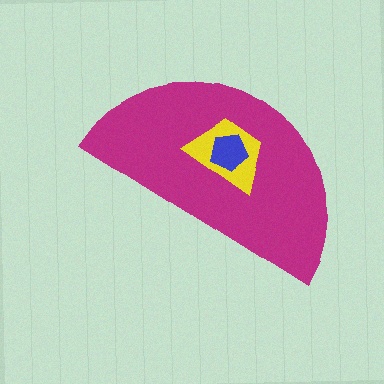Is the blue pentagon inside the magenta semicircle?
Yes.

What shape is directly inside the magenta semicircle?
The yellow trapezoid.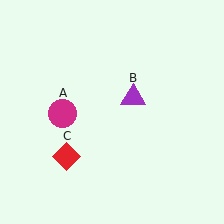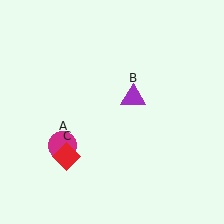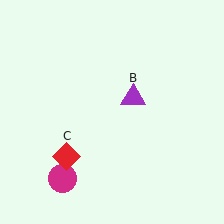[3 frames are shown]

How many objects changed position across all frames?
1 object changed position: magenta circle (object A).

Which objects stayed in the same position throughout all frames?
Purple triangle (object B) and red diamond (object C) remained stationary.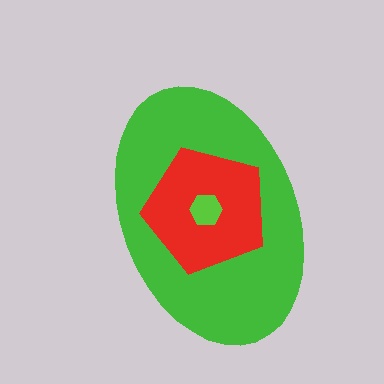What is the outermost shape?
The green ellipse.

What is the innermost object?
The lime hexagon.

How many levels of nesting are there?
3.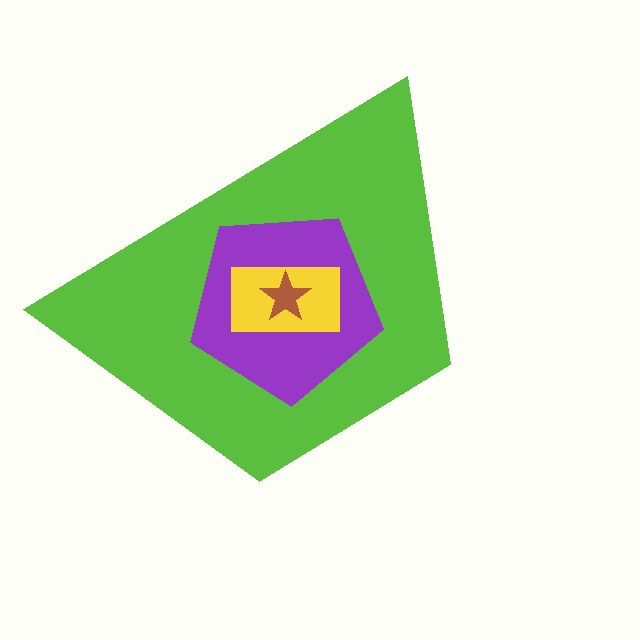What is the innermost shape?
The brown star.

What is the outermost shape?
The lime trapezoid.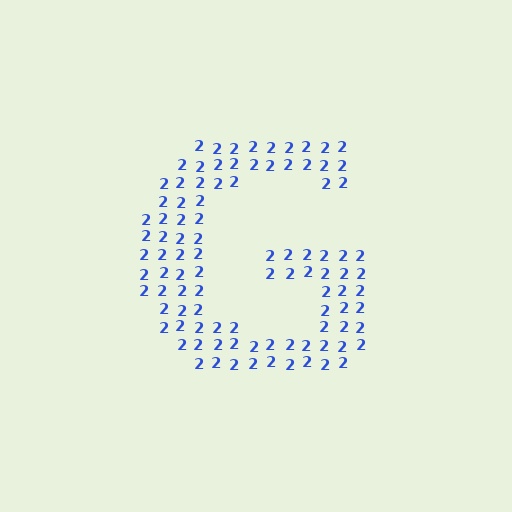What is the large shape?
The large shape is the letter G.